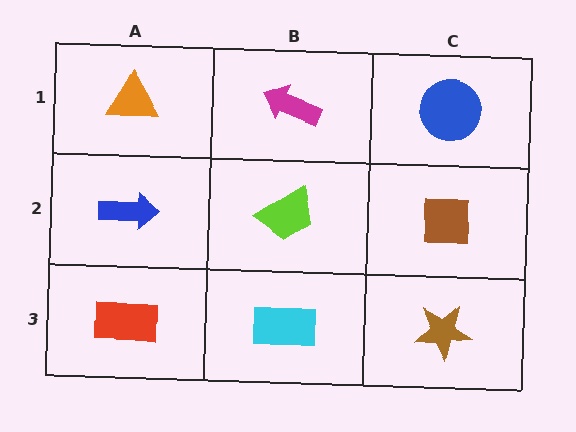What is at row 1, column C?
A blue circle.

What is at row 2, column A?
A blue arrow.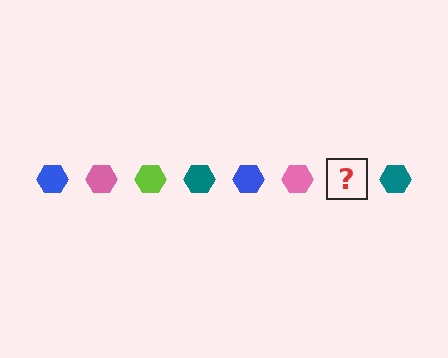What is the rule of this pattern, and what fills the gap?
The rule is that the pattern cycles through blue, pink, lime, teal hexagons. The gap should be filled with a lime hexagon.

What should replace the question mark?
The question mark should be replaced with a lime hexagon.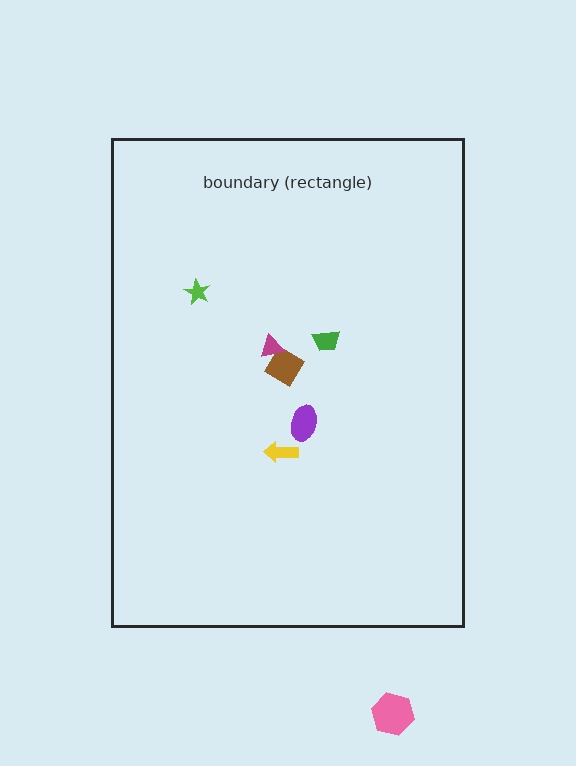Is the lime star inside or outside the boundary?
Inside.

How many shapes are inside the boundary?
6 inside, 1 outside.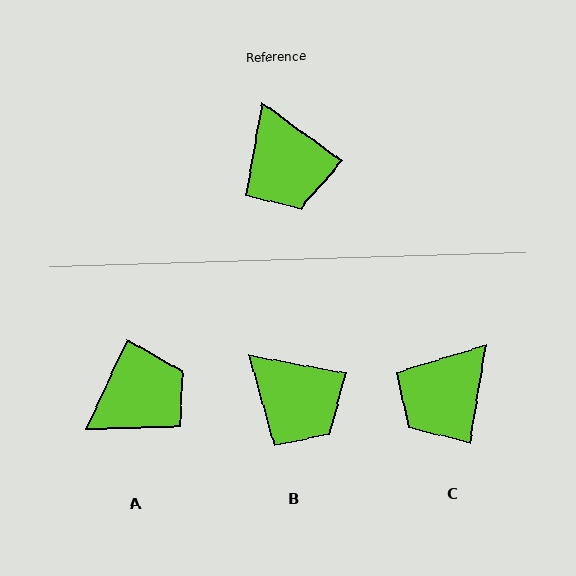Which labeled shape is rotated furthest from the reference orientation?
A, about 101 degrees away.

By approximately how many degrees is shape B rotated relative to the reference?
Approximately 25 degrees counter-clockwise.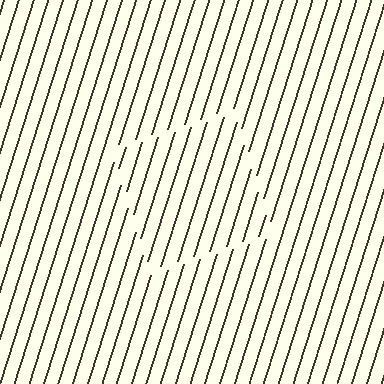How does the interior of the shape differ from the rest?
The interior of the shape contains the same grating, shifted by half a period — the contour is defined by the phase discontinuity where line-ends from the inner and outer gratings abut.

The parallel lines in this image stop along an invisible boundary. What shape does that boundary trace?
An illusory square. The interior of the shape contains the same grating, shifted by half a period — the contour is defined by the phase discontinuity where line-ends from the inner and outer gratings abut.